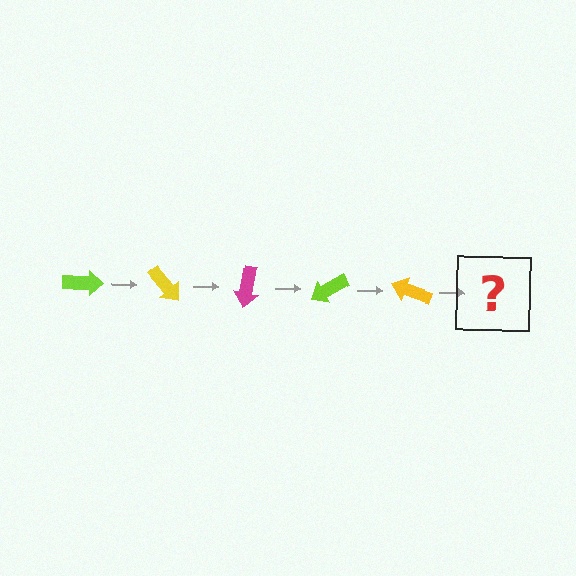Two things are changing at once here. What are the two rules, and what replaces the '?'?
The two rules are that it rotates 50 degrees each step and the color cycles through lime, yellow, and magenta. The '?' should be a magenta arrow, rotated 250 degrees from the start.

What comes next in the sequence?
The next element should be a magenta arrow, rotated 250 degrees from the start.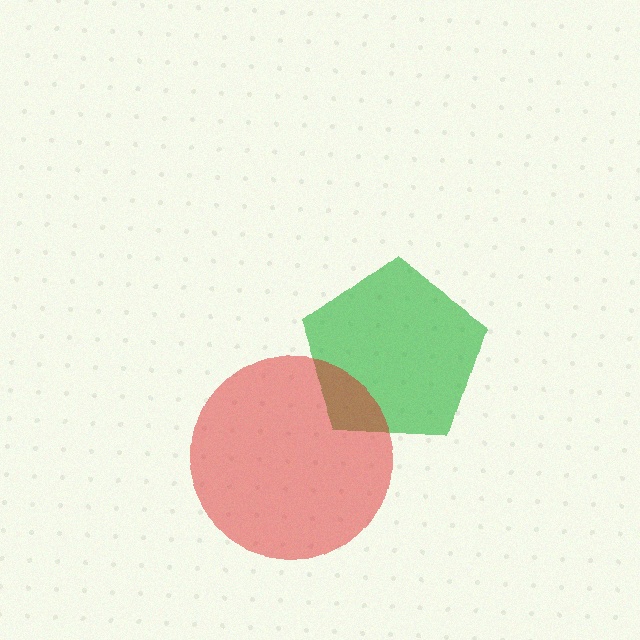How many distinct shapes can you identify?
There are 2 distinct shapes: a green pentagon, a red circle.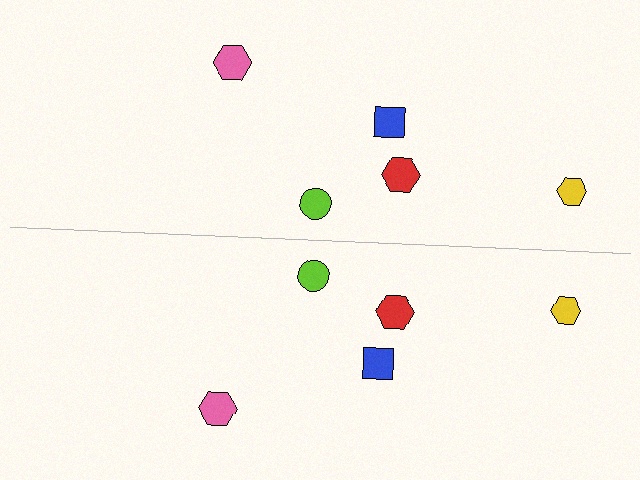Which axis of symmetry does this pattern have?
The pattern has a horizontal axis of symmetry running through the center of the image.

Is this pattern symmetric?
Yes, this pattern has bilateral (reflection) symmetry.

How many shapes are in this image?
There are 10 shapes in this image.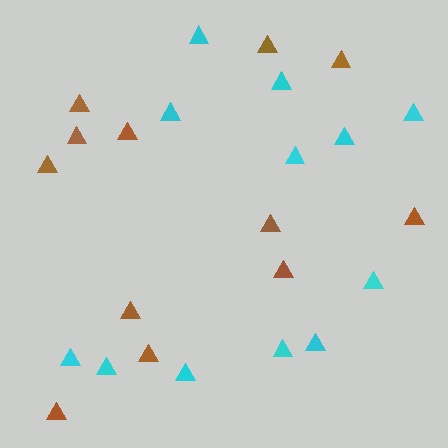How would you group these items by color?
There are 2 groups: one group of cyan triangles (12) and one group of brown triangles (12).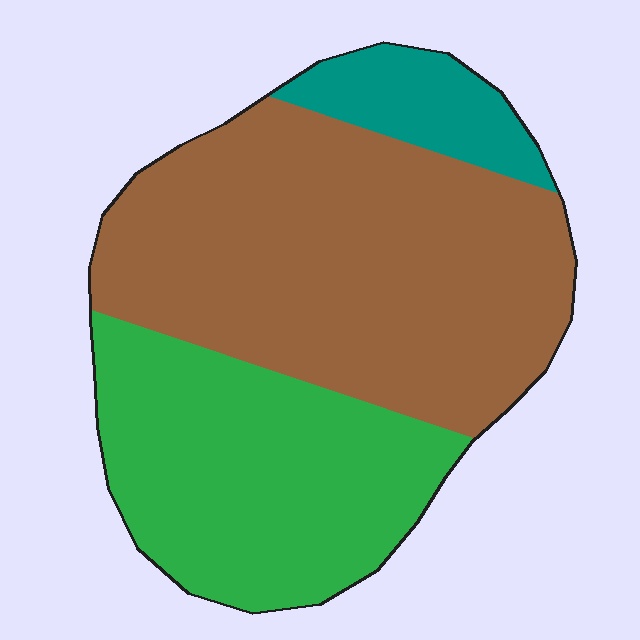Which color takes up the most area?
Brown, at roughly 55%.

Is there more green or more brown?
Brown.